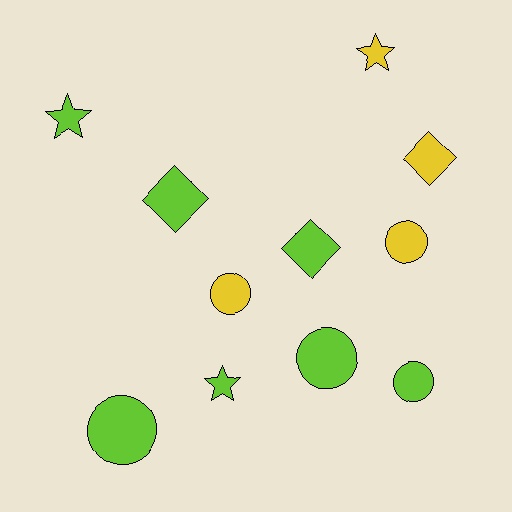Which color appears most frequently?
Lime, with 7 objects.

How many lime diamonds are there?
There are 2 lime diamonds.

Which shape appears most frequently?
Circle, with 5 objects.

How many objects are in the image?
There are 11 objects.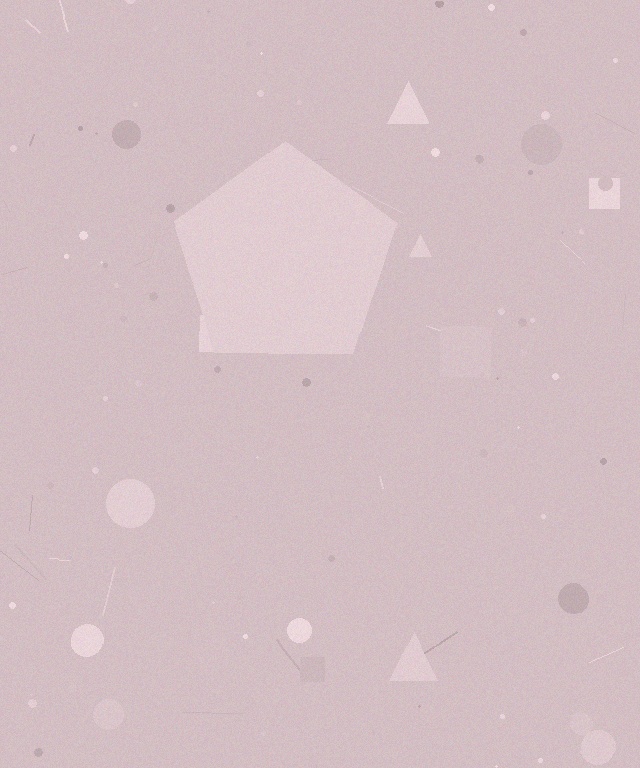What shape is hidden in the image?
A pentagon is hidden in the image.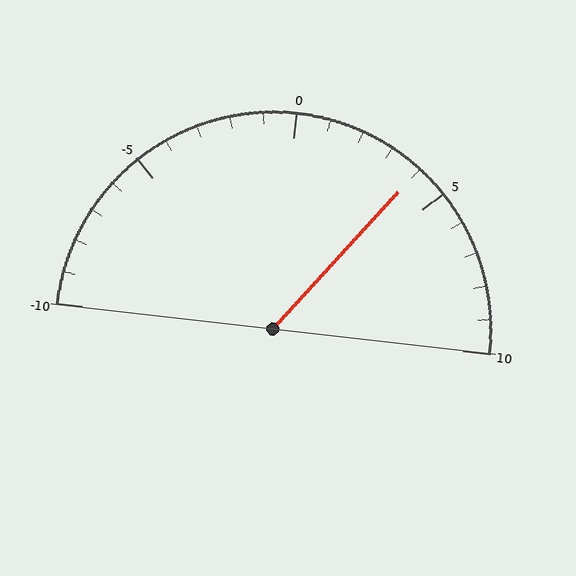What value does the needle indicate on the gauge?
The needle indicates approximately 4.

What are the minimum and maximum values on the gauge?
The gauge ranges from -10 to 10.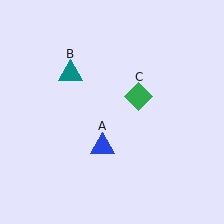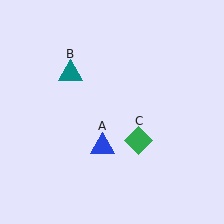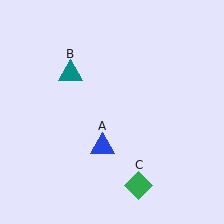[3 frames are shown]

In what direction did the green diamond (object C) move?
The green diamond (object C) moved down.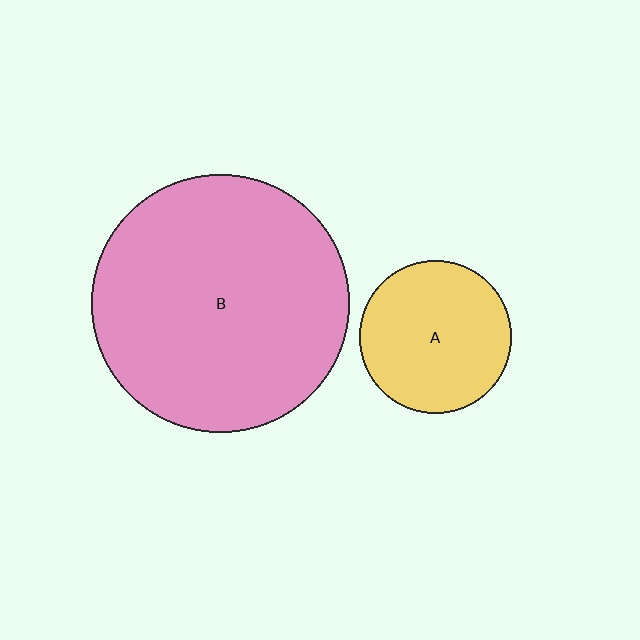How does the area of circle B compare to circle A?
Approximately 2.9 times.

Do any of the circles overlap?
No, none of the circles overlap.